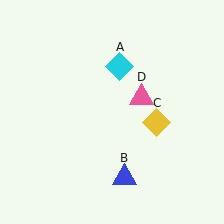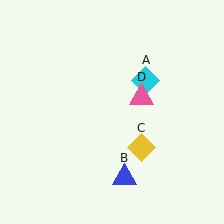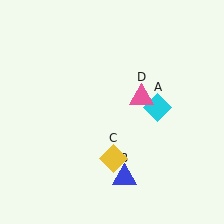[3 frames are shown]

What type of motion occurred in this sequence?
The cyan diamond (object A), yellow diamond (object C) rotated clockwise around the center of the scene.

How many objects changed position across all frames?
2 objects changed position: cyan diamond (object A), yellow diamond (object C).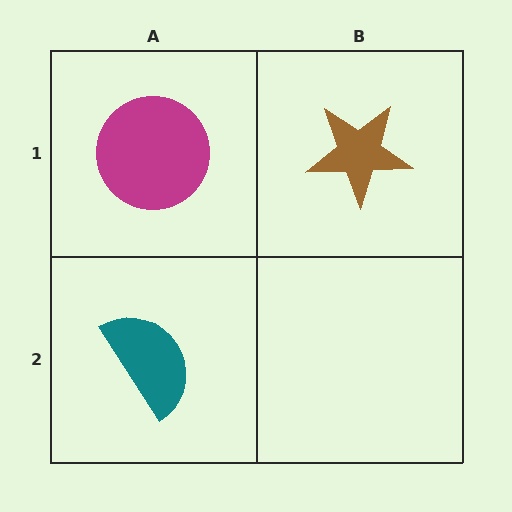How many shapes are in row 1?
2 shapes.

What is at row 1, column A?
A magenta circle.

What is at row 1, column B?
A brown star.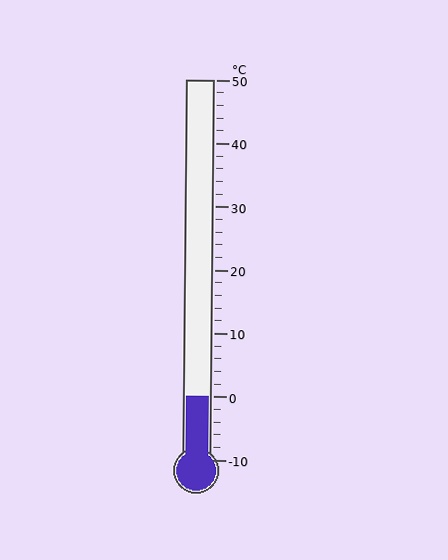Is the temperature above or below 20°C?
The temperature is below 20°C.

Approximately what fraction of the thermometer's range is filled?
The thermometer is filled to approximately 15% of its range.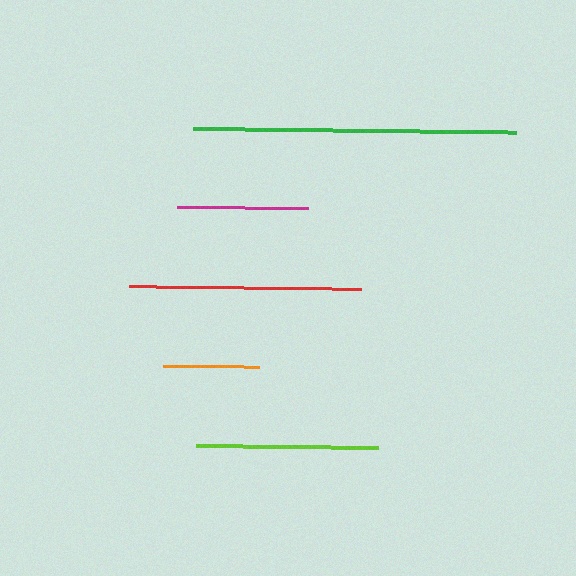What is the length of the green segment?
The green segment is approximately 323 pixels long.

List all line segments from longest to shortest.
From longest to shortest: green, red, lime, magenta, orange.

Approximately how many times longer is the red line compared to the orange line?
The red line is approximately 2.4 times the length of the orange line.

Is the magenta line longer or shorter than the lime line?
The lime line is longer than the magenta line.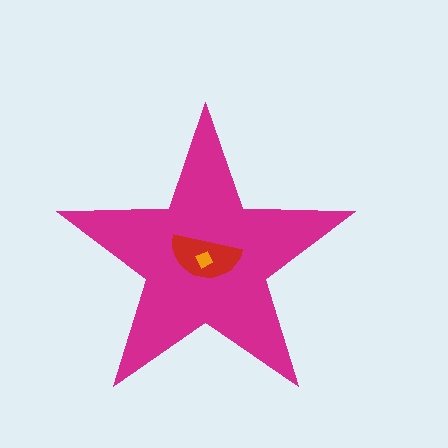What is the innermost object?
The orange diamond.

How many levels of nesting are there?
3.